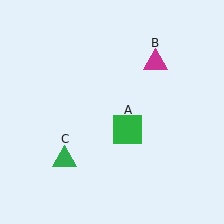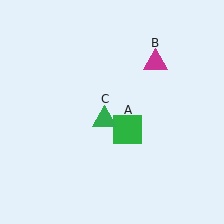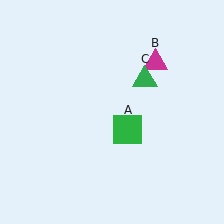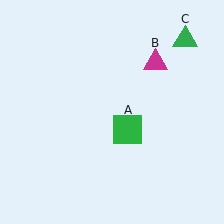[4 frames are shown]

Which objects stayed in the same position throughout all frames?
Green square (object A) and magenta triangle (object B) remained stationary.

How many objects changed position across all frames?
1 object changed position: green triangle (object C).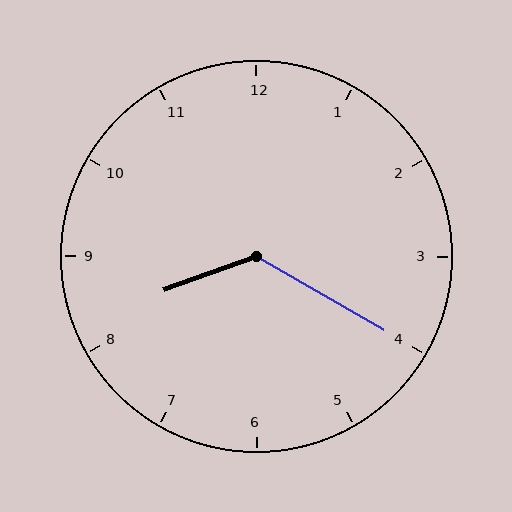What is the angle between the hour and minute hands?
Approximately 130 degrees.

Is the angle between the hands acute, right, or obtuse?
It is obtuse.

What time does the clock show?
8:20.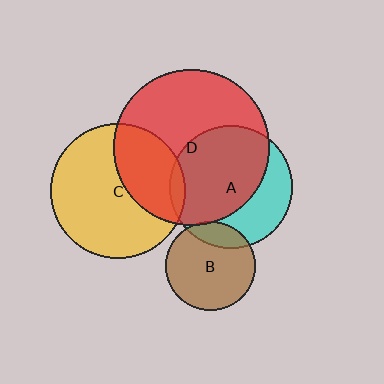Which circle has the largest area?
Circle D (red).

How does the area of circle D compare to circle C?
Approximately 1.3 times.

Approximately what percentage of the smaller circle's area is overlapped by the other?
Approximately 65%.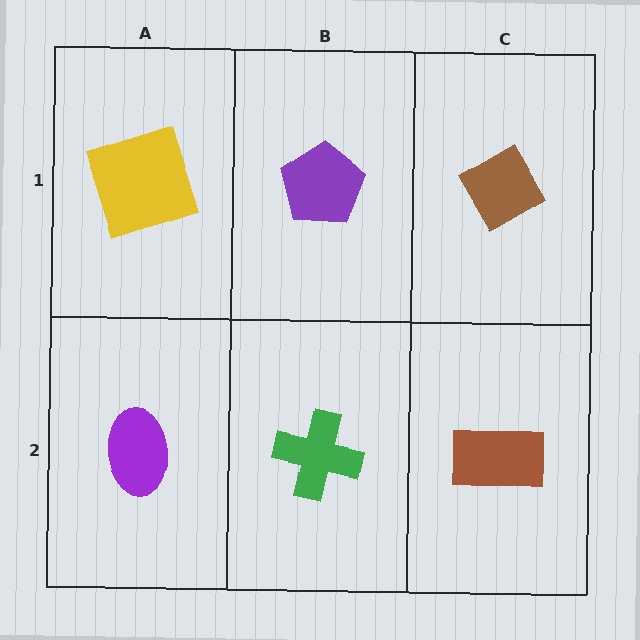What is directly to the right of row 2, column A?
A green cross.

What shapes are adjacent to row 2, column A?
A yellow square (row 1, column A), a green cross (row 2, column B).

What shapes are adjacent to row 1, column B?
A green cross (row 2, column B), a yellow square (row 1, column A), a brown diamond (row 1, column C).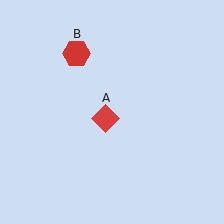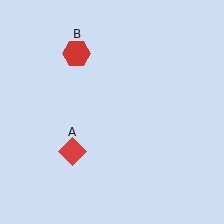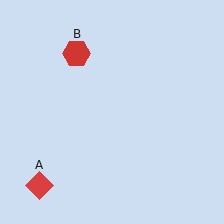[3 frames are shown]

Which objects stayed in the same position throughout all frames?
Red hexagon (object B) remained stationary.